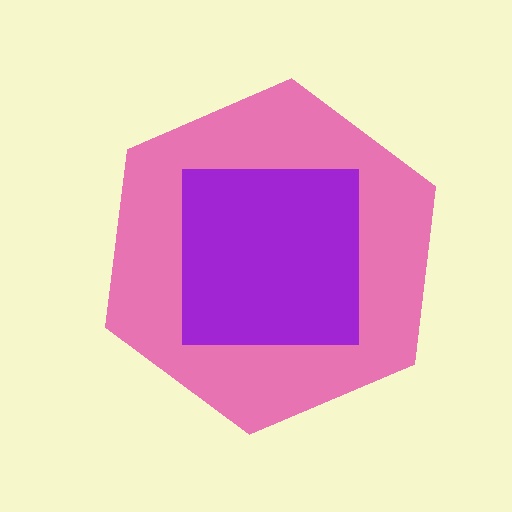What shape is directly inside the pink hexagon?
The purple square.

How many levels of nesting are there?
2.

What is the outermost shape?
The pink hexagon.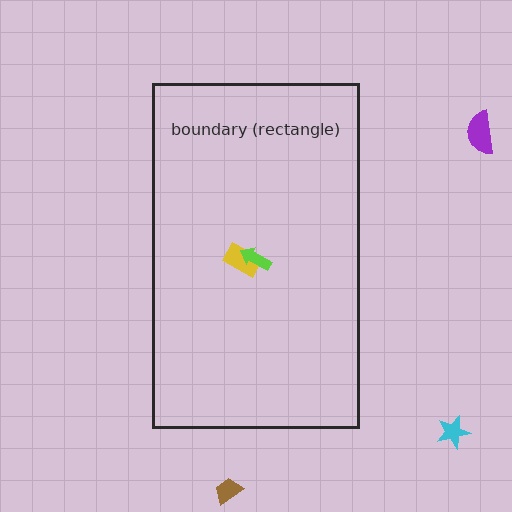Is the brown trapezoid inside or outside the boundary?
Outside.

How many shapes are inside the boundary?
2 inside, 3 outside.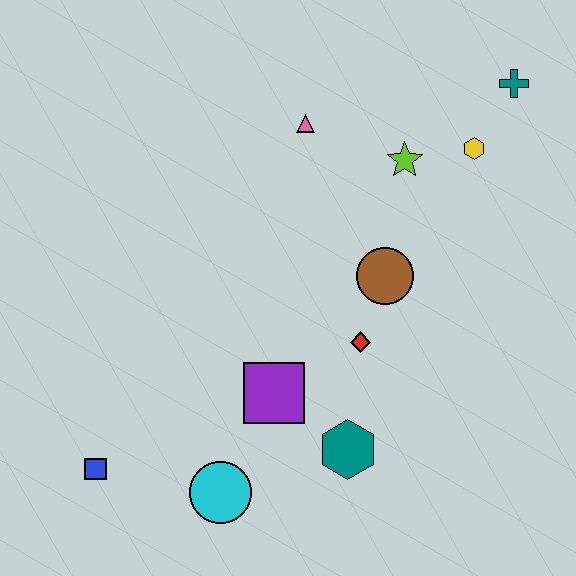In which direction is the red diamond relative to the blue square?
The red diamond is to the right of the blue square.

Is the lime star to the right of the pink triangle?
Yes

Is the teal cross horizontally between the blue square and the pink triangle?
No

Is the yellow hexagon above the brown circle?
Yes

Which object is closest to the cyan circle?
The purple square is closest to the cyan circle.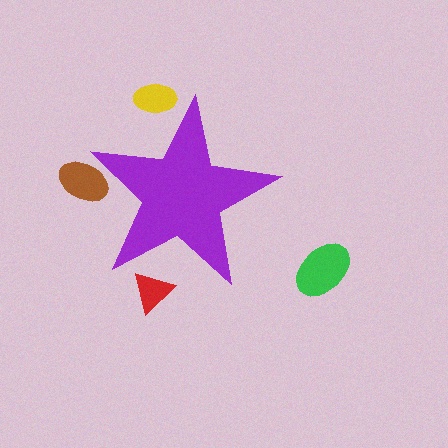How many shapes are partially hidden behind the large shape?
3 shapes are partially hidden.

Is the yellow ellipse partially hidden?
Yes, the yellow ellipse is partially hidden behind the purple star.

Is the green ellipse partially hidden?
No, the green ellipse is fully visible.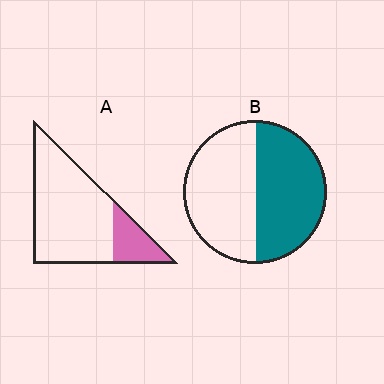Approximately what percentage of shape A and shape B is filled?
A is approximately 20% and B is approximately 50%.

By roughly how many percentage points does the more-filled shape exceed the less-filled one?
By roughly 30 percentage points (B over A).